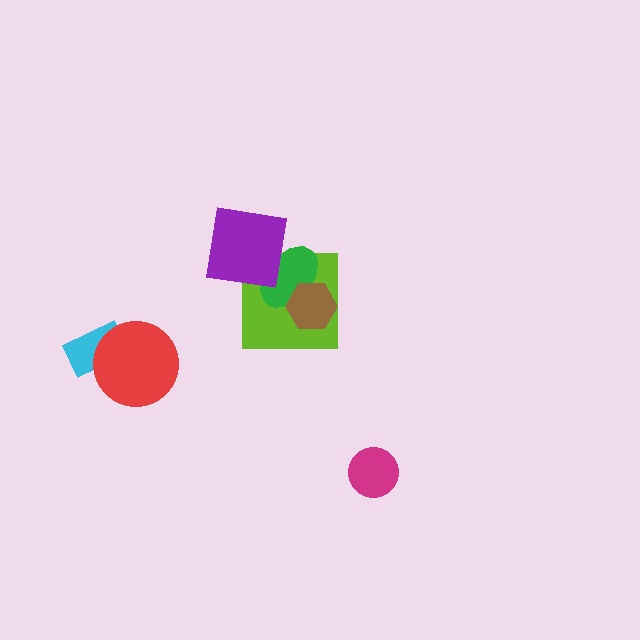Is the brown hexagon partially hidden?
No, no other shape covers it.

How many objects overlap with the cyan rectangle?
1 object overlaps with the cyan rectangle.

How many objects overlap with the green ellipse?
3 objects overlap with the green ellipse.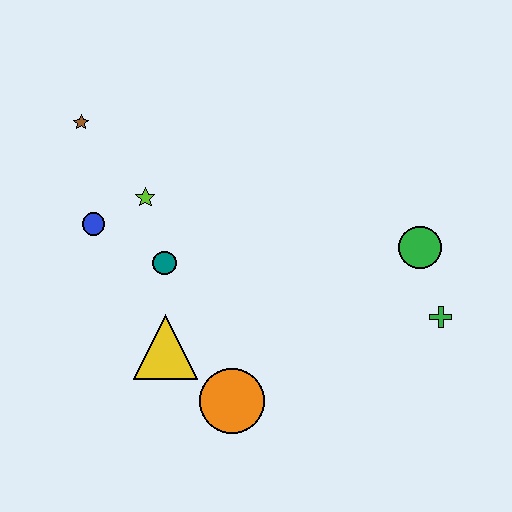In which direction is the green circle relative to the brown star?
The green circle is to the right of the brown star.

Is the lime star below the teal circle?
No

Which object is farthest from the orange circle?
The brown star is farthest from the orange circle.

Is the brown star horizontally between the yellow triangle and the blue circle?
No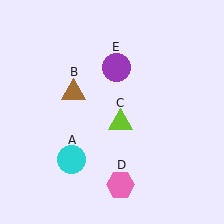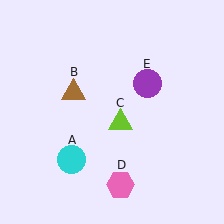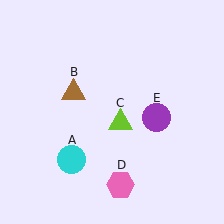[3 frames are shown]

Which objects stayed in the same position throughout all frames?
Cyan circle (object A) and brown triangle (object B) and lime triangle (object C) and pink hexagon (object D) remained stationary.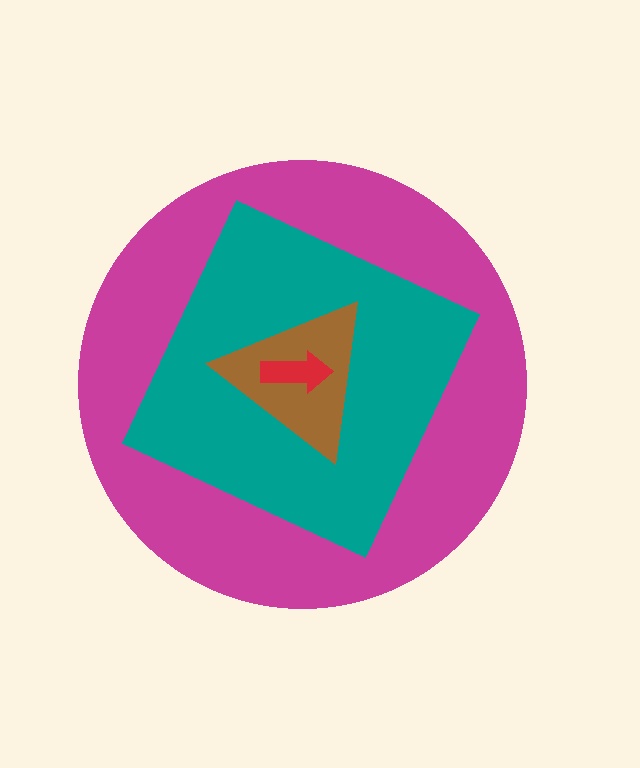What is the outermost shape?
The magenta circle.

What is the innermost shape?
The red arrow.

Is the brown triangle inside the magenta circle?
Yes.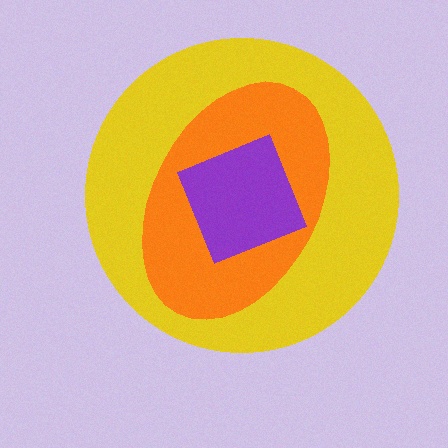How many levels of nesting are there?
3.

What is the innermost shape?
The purple diamond.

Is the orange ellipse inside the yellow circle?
Yes.